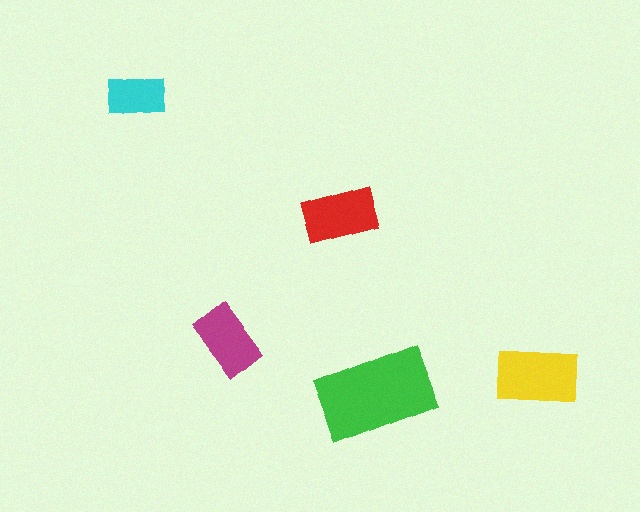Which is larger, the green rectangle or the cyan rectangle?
The green one.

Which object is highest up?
The cyan rectangle is topmost.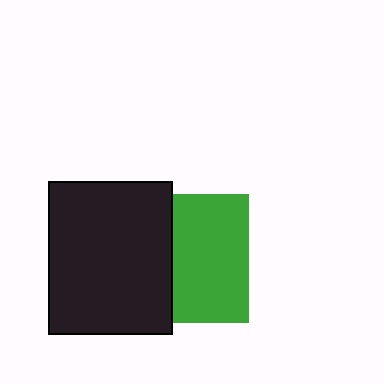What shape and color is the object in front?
The object in front is a black rectangle.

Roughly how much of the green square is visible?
About half of it is visible (roughly 58%).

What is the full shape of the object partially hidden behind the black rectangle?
The partially hidden object is a green square.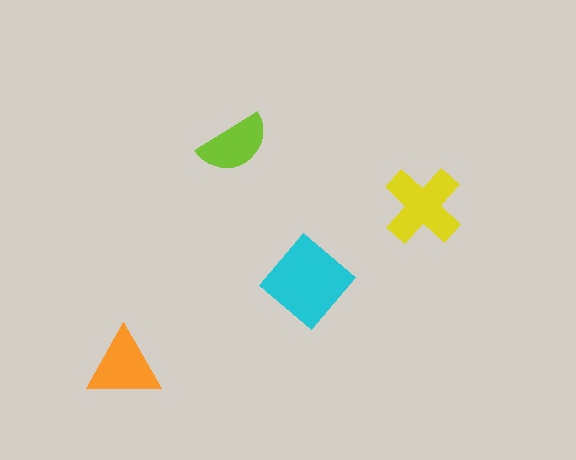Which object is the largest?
The cyan diamond.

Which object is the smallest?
The lime semicircle.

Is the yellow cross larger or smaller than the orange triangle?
Larger.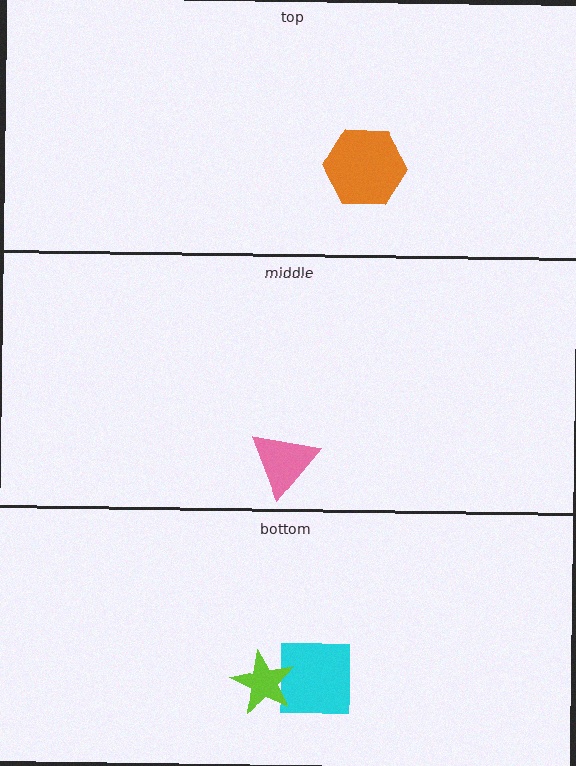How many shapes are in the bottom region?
2.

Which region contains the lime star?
The bottom region.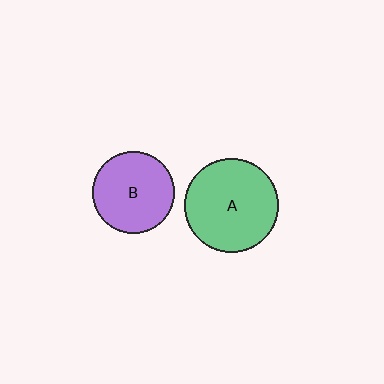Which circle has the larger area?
Circle A (green).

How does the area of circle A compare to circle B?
Approximately 1.3 times.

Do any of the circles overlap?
No, none of the circles overlap.